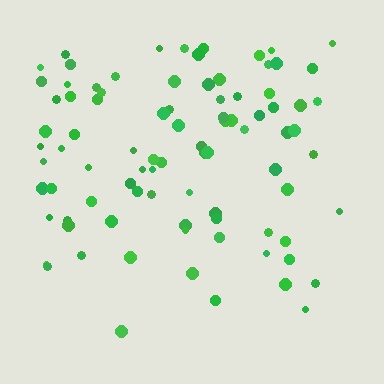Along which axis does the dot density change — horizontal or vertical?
Vertical.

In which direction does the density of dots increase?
From bottom to top, with the top side densest.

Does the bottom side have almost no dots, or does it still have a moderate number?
Still a moderate number, just noticeably fewer than the top.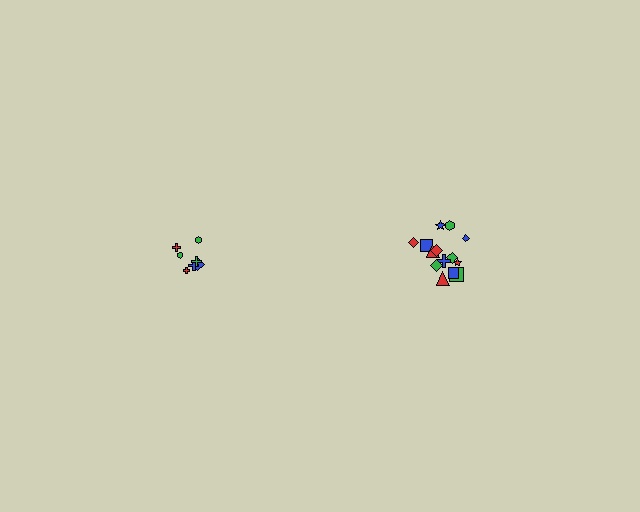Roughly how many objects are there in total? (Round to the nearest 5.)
Roughly 20 objects in total.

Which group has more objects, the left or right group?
The right group.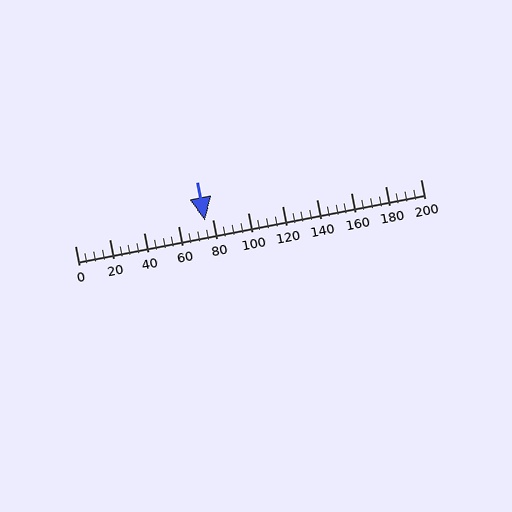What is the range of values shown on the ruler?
The ruler shows values from 0 to 200.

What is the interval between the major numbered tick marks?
The major tick marks are spaced 20 units apart.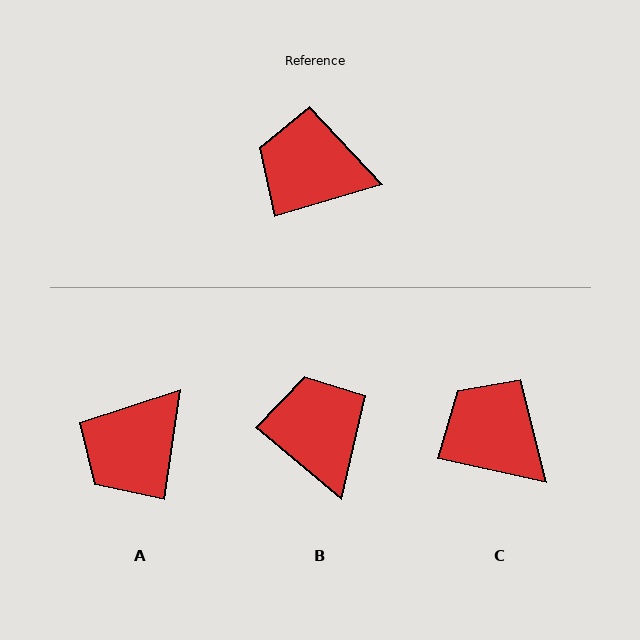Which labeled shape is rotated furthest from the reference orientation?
A, about 65 degrees away.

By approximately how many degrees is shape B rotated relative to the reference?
Approximately 57 degrees clockwise.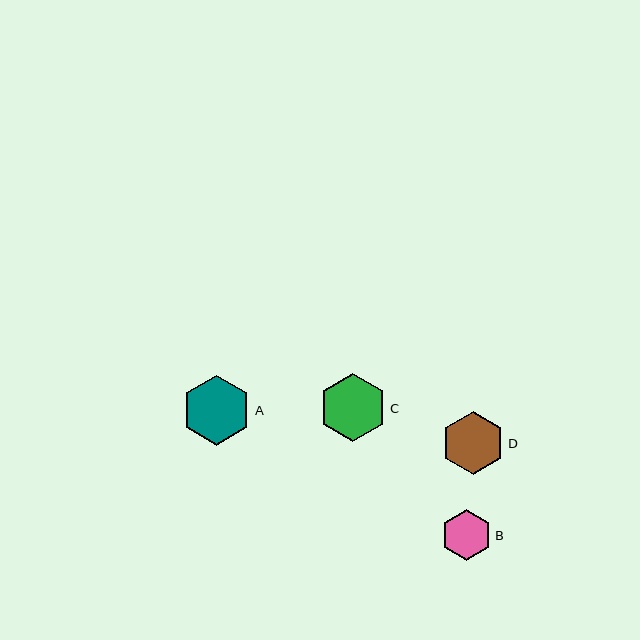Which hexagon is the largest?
Hexagon A is the largest with a size of approximately 70 pixels.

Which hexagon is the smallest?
Hexagon B is the smallest with a size of approximately 50 pixels.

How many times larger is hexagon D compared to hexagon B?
Hexagon D is approximately 1.3 times the size of hexagon B.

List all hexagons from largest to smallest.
From largest to smallest: A, C, D, B.